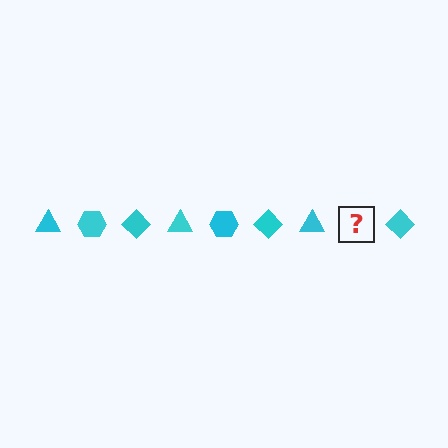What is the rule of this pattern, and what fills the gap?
The rule is that the pattern cycles through triangle, hexagon, diamond shapes in cyan. The gap should be filled with a cyan hexagon.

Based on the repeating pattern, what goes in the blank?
The blank should be a cyan hexagon.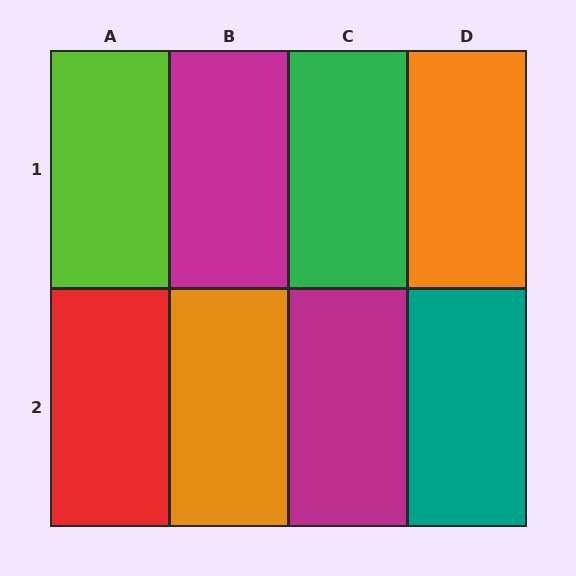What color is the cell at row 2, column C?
Magenta.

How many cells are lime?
1 cell is lime.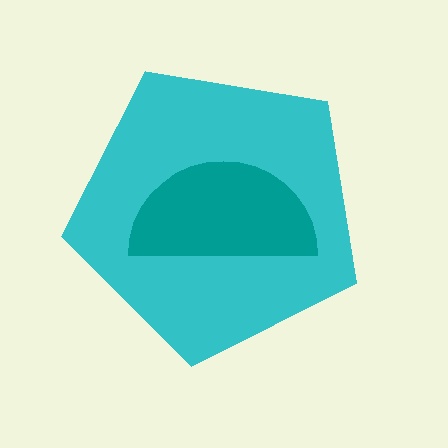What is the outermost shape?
The cyan pentagon.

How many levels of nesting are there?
2.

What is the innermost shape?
The teal semicircle.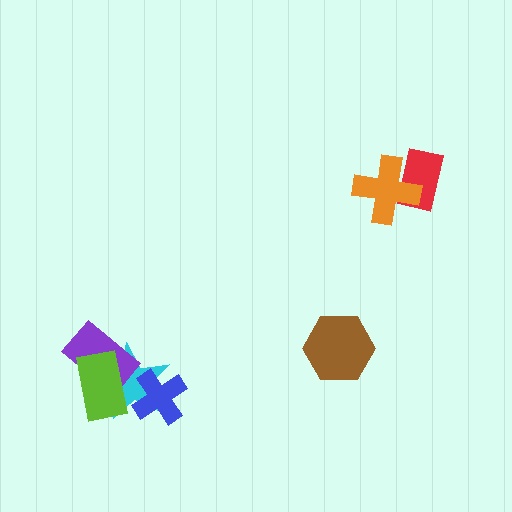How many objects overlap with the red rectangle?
1 object overlaps with the red rectangle.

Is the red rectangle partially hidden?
Yes, it is partially covered by another shape.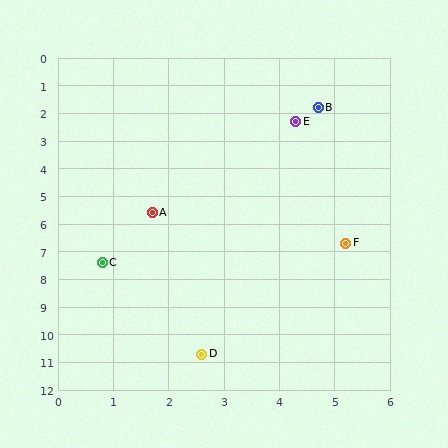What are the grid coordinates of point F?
Point F is at approximately (5.2, 6.7).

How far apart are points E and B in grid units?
Points E and B are about 0.6 grid units apart.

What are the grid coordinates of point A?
Point A is at approximately (1.7, 5.6).